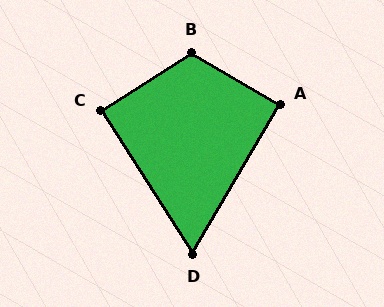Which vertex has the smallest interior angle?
D, at approximately 63 degrees.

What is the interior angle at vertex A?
Approximately 90 degrees (approximately right).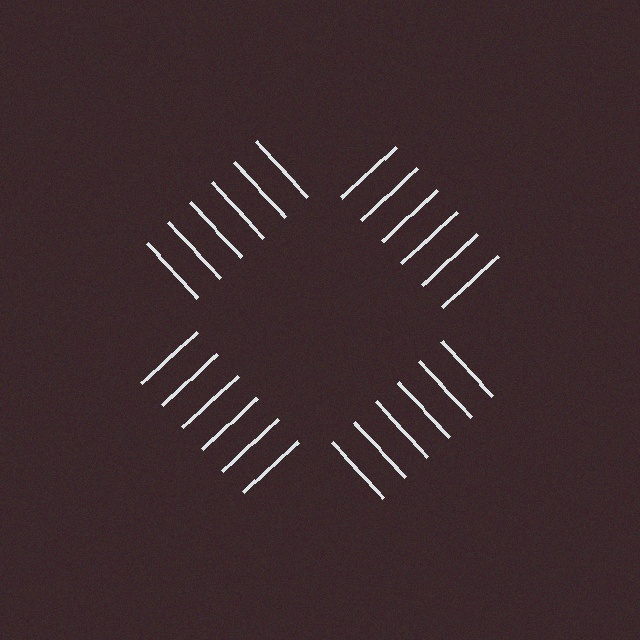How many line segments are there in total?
24 — 6 along each of the 4 edges.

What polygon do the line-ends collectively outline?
An illusory square — the line segments terminate on its edges but no continuous stroke is drawn.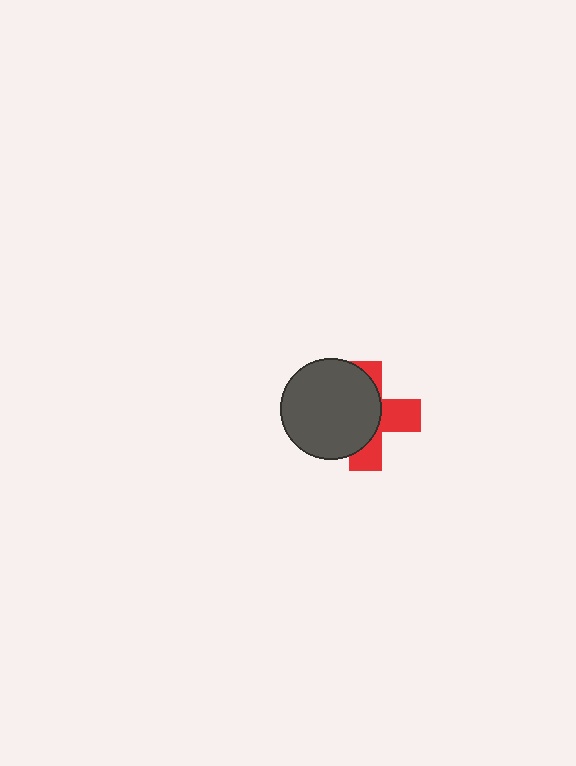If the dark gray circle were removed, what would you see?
You would see the complete red cross.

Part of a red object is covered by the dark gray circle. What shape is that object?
It is a cross.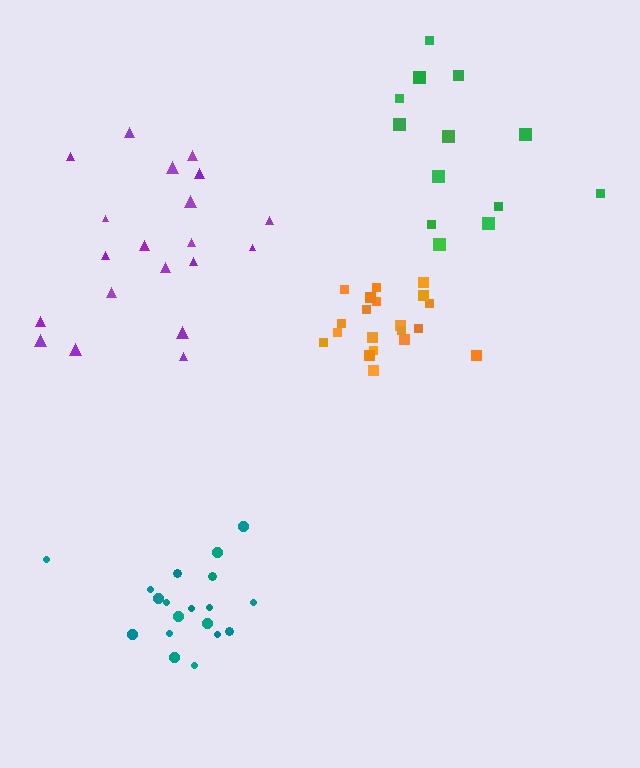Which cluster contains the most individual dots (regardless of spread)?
Orange (20).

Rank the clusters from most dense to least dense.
orange, teal, purple, green.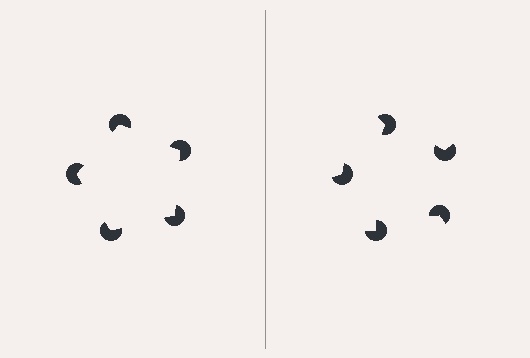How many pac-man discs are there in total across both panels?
10 — 5 on each side.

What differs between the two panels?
The pac-man discs are positioned identically on both sides; only the wedge orientations differ. On the left they align to a pentagon; on the right they are misaligned.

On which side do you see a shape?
An illusory pentagon appears on the left side. On the right side the wedge cuts are rotated, so no coherent shape forms.